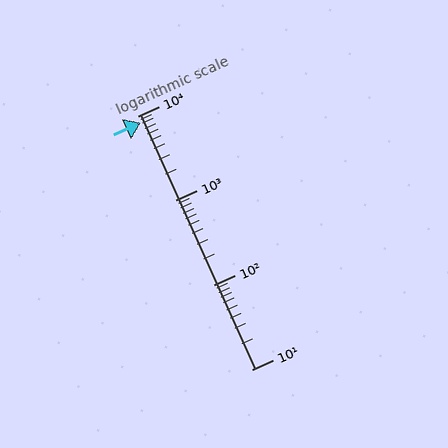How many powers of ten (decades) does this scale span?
The scale spans 3 decades, from 10 to 10000.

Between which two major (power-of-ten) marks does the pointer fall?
The pointer is between 1000 and 10000.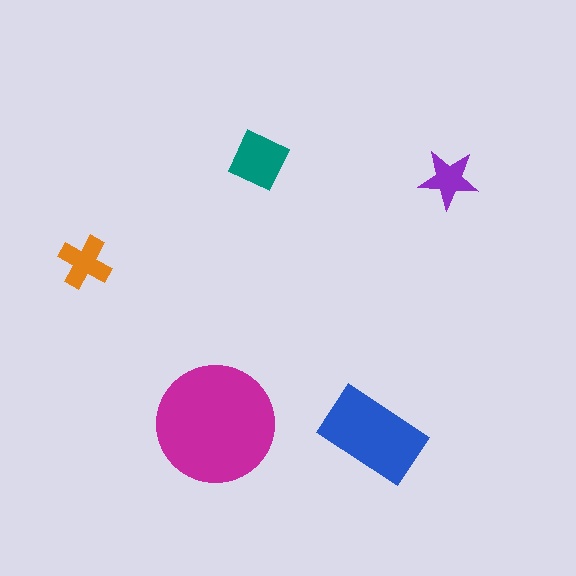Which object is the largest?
The magenta circle.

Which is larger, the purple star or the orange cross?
The orange cross.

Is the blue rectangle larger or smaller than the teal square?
Larger.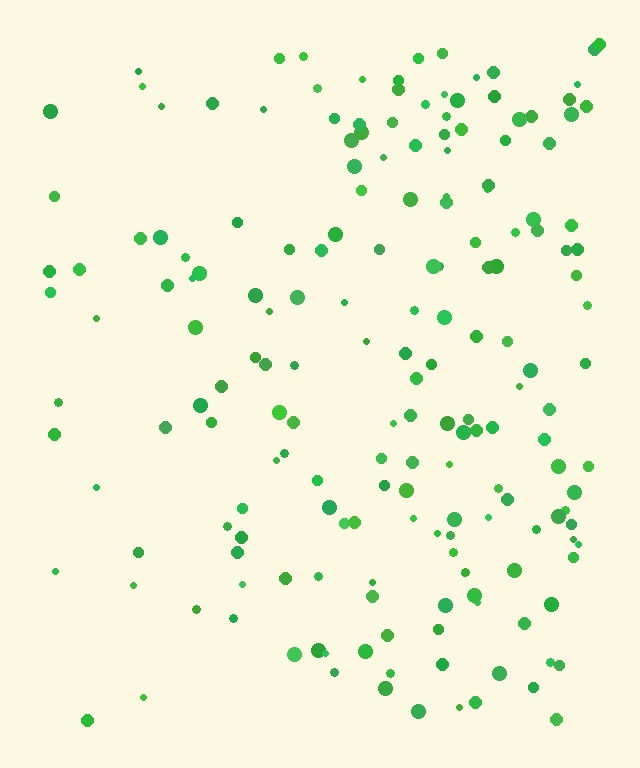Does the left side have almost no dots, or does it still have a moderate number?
Still a moderate number, just noticeably fewer than the right.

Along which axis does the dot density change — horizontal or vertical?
Horizontal.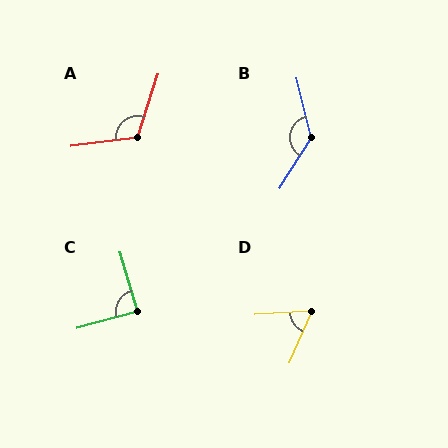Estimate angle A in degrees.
Approximately 115 degrees.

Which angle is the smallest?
D, at approximately 63 degrees.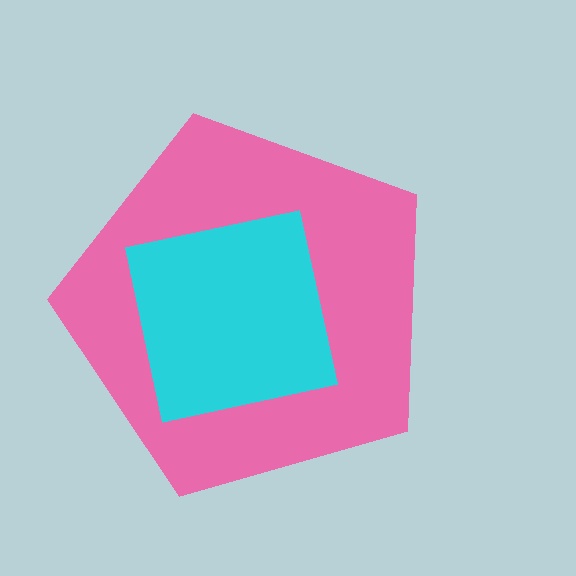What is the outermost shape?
The pink pentagon.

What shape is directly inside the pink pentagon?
The cyan square.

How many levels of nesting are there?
2.